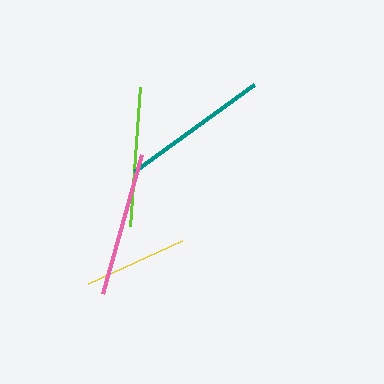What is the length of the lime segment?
The lime segment is approximately 138 pixels long.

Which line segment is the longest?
The teal line is the longest at approximately 148 pixels.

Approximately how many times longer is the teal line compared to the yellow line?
The teal line is approximately 1.4 times the length of the yellow line.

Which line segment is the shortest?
The yellow line is the shortest at approximately 104 pixels.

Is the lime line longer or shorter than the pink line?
The pink line is longer than the lime line.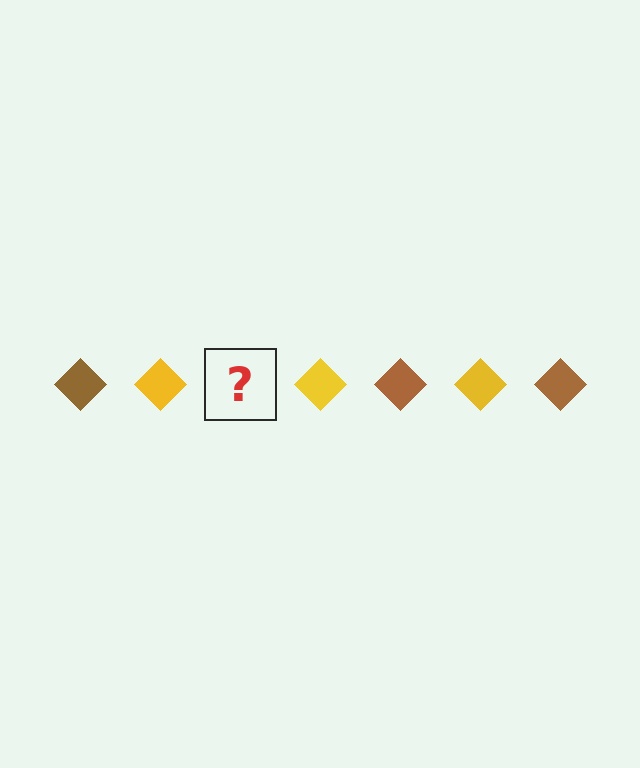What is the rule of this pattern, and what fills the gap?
The rule is that the pattern cycles through brown, yellow diamonds. The gap should be filled with a brown diamond.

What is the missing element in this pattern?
The missing element is a brown diamond.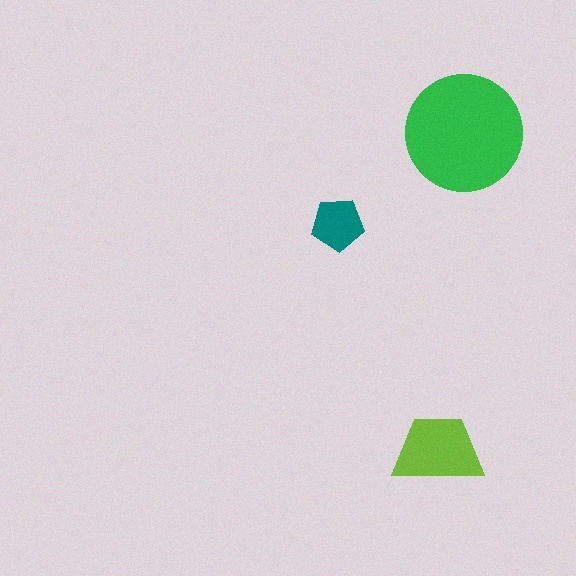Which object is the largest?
The green circle.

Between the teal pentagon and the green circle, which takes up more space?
The green circle.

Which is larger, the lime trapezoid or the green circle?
The green circle.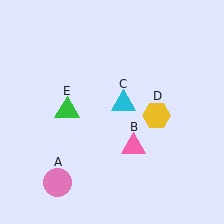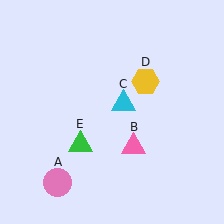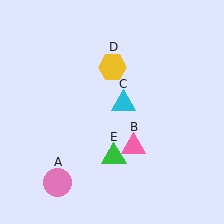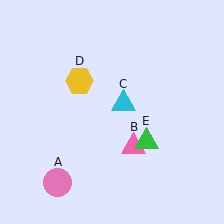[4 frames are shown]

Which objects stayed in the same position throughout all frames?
Pink circle (object A) and pink triangle (object B) and cyan triangle (object C) remained stationary.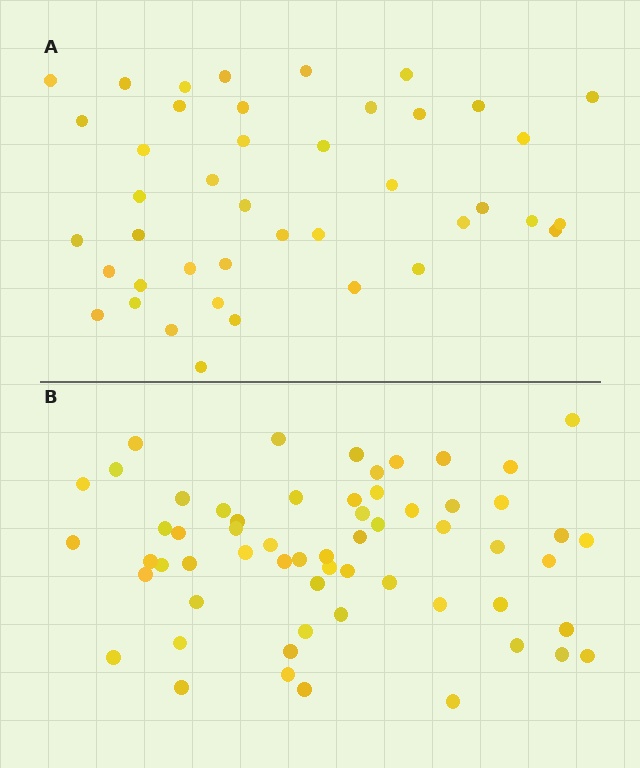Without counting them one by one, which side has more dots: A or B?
Region B (the bottom region) has more dots.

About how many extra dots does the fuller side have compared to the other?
Region B has approximately 20 more dots than region A.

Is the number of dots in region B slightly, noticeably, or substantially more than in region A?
Region B has noticeably more, but not dramatically so. The ratio is roughly 1.4 to 1.